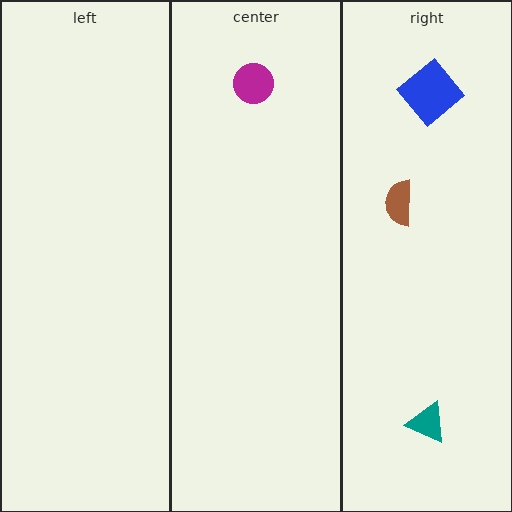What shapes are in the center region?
The magenta circle.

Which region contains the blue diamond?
The right region.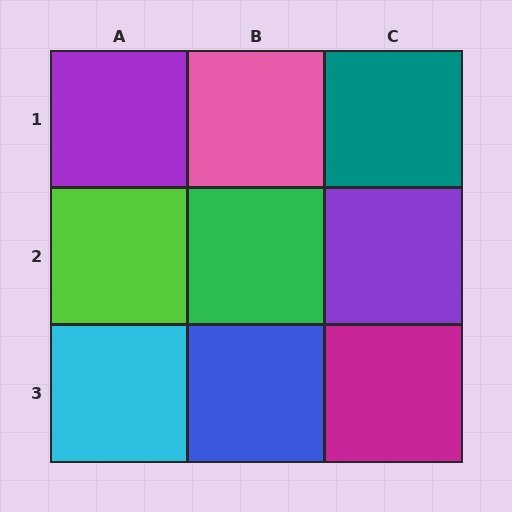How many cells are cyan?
1 cell is cyan.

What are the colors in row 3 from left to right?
Cyan, blue, magenta.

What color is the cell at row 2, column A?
Lime.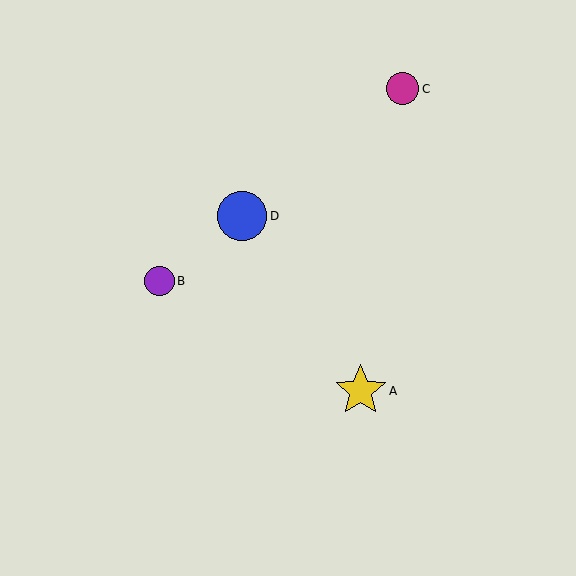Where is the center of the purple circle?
The center of the purple circle is at (159, 281).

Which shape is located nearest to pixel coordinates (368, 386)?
The yellow star (labeled A) at (361, 391) is nearest to that location.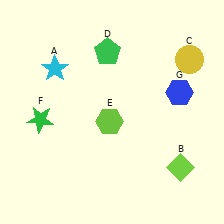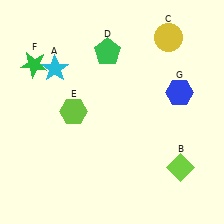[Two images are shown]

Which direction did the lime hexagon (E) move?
The lime hexagon (E) moved left.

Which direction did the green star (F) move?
The green star (F) moved up.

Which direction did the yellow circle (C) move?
The yellow circle (C) moved up.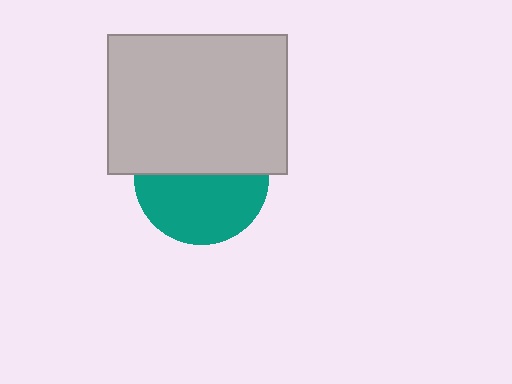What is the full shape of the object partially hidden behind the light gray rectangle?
The partially hidden object is a teal circle.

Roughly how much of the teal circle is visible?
About half of it is visible (roughly 52%).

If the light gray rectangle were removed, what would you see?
You would see the complete teal circle.